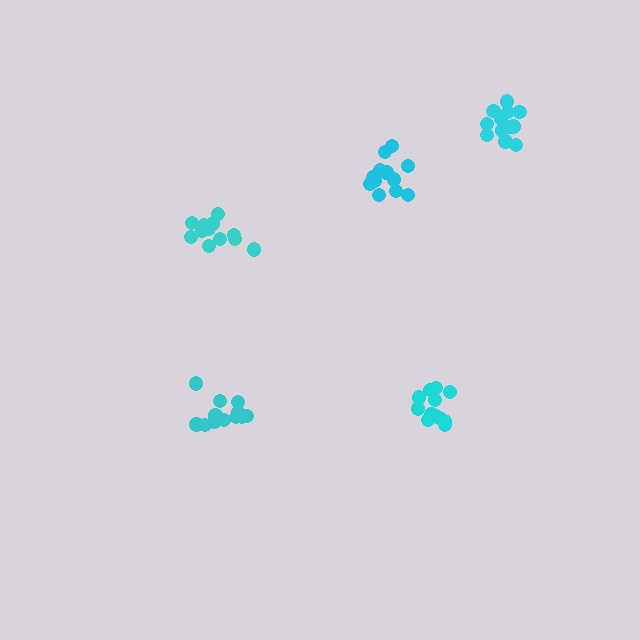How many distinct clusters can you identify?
There are 5 distinct clusters.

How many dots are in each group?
Group 1: 12 dots, Group 2: 12 dots, Group 3: 12 dots, Group 4: 13 dots, Group 5: 13 dots (62 total).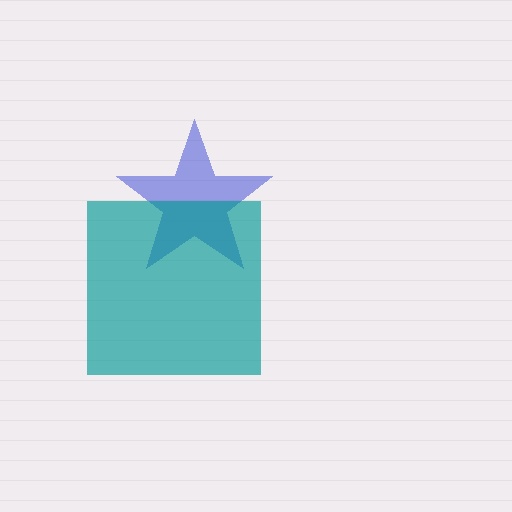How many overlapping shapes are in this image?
There are 2 overlapping shapes in the image.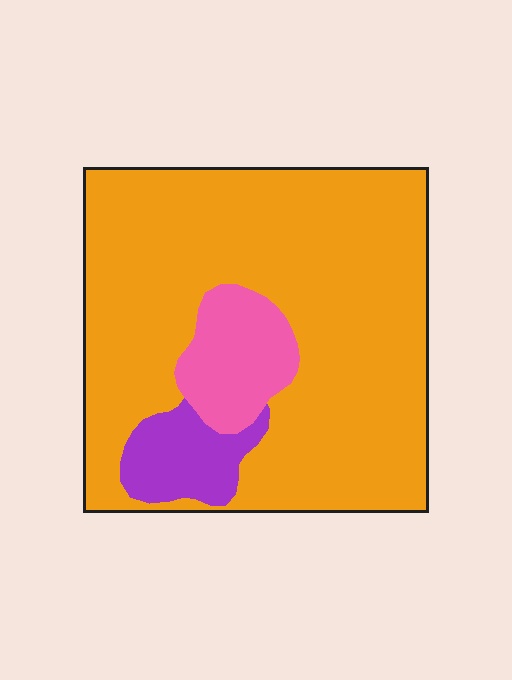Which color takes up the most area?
Orange, at roughly 80%.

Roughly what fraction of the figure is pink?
Pink covers roughly 10% of the figure.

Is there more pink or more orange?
Orange.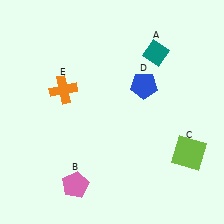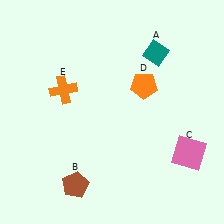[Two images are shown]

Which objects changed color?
B changed from pink to brown. C changed from lime to pink. D changed from blue to orange.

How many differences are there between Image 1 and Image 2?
There are 3 differences between the two images.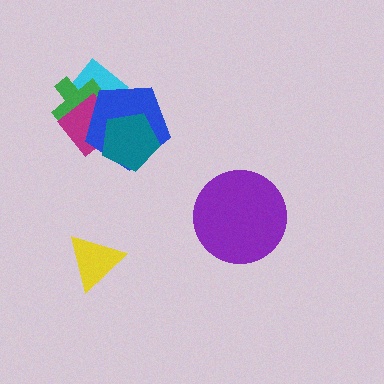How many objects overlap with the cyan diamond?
3 objects overlap with the cyan diamond.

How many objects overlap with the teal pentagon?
2 objects overlap with the teal pentagon.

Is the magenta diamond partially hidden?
Yes, it is partially covered by another shape.